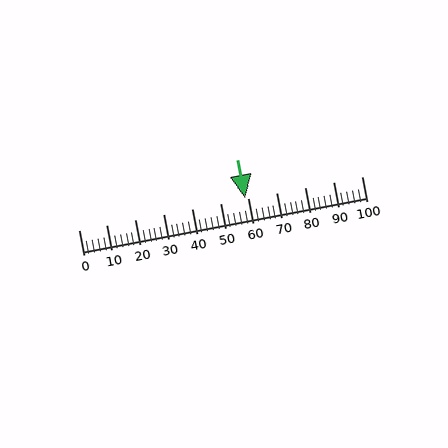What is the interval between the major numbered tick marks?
The major tick marks are spaced 10 units apart.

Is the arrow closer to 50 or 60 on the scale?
The arrow is closer to 60.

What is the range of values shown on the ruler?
The ruler shows values from 0 to 100.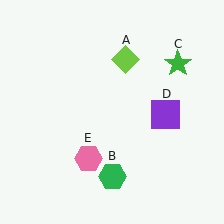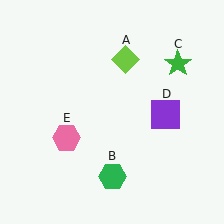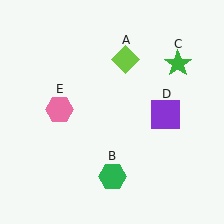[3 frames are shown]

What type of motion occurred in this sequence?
The pink hexagon (object E) rotated clockwise around the center of the scene.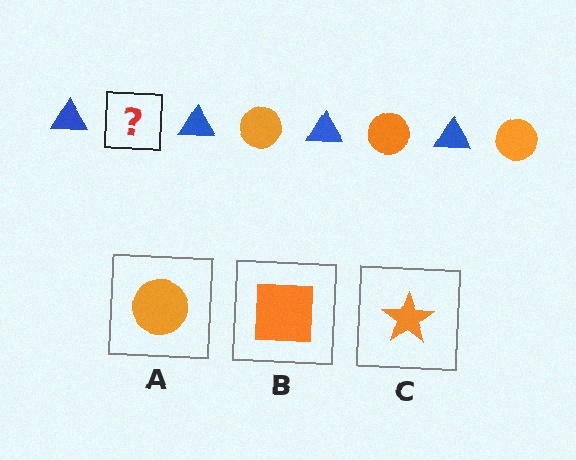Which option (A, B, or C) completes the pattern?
A.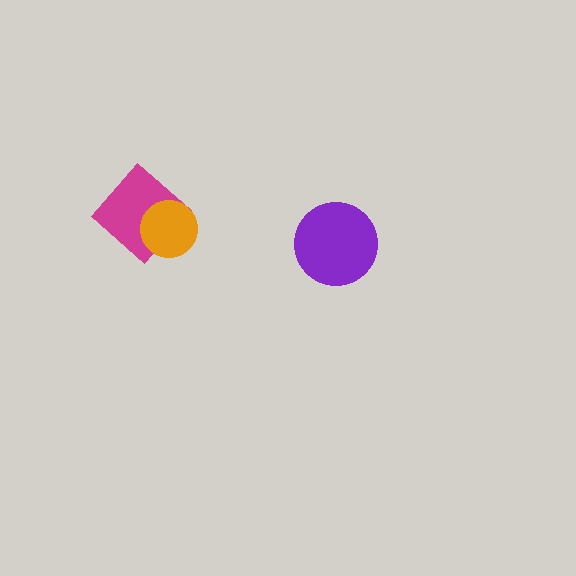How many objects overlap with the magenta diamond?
1 object overlaps with the magenta diamond.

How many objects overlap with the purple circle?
0 objects overlap with the purple circle.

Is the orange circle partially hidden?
No, no other shape covers it.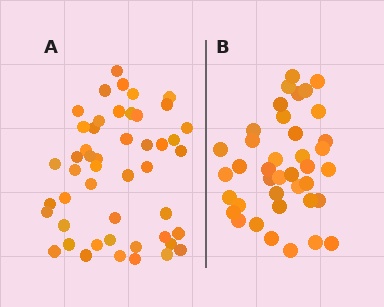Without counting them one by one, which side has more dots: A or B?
Region A (the left region) has more dots.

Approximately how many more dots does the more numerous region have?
Region A has roughly 8 or so more dots than region B.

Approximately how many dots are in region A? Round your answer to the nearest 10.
About 50 dots. (The exact count is 48, which rounds to 50.)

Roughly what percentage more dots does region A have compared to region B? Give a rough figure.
About 25% more.